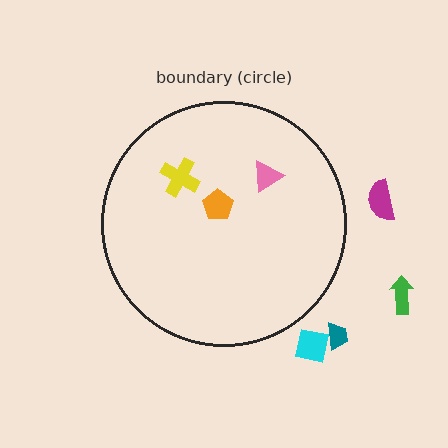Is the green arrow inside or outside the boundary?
Outside.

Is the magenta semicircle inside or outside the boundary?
Outside.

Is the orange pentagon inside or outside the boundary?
Inside.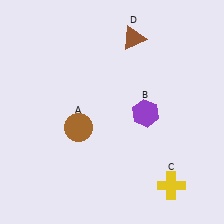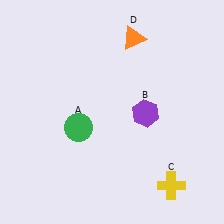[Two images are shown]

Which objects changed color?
A changed from brown to green. D changed from brown to orange.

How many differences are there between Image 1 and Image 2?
There are 2 differences between the two images.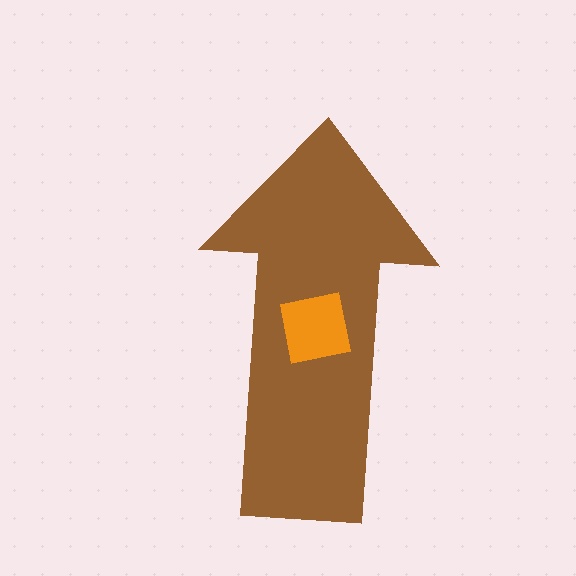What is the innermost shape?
The orange square.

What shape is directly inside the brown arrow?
The orange square.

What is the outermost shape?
The brown arrow.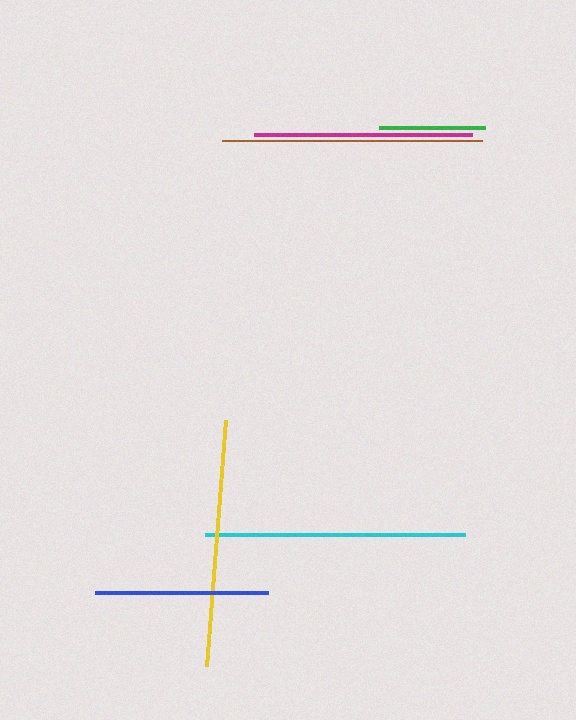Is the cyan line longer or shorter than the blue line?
The cyan line is longer than the blue line.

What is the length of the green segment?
The green segment is approximately 106 pixels long.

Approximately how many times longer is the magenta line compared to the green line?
The magenta line is approximately 2.0 times the length of the green line.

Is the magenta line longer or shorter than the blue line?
The magenta line is longer than the blue line.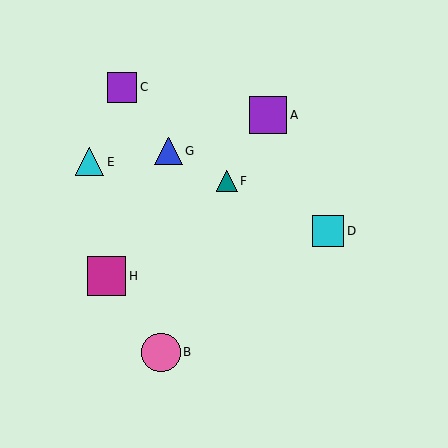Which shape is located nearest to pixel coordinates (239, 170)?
The teal triangle (labeled F) at (227, 181) is nearest to that location.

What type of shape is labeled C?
Shape C is a purple square.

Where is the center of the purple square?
The center of the purple square is at (268, 115).